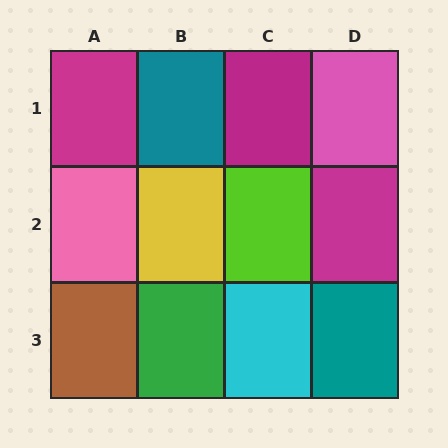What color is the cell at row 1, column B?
Teal.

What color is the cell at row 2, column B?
Yellow.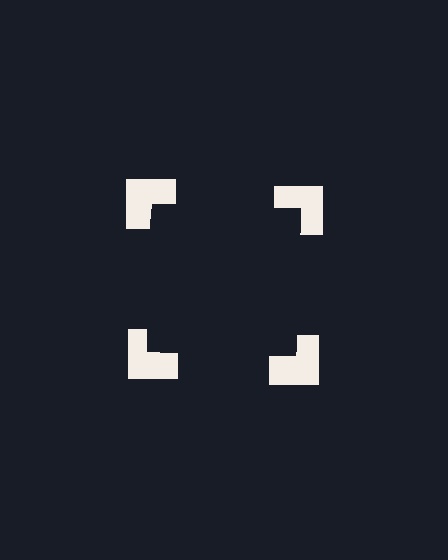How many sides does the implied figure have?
4 sides.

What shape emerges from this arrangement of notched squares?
An illusory square — its edges are inferred from the aligned wedge cuts in the notched squares, not physically drawn.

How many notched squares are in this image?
There are 4 — one at each vertex of the illusory square.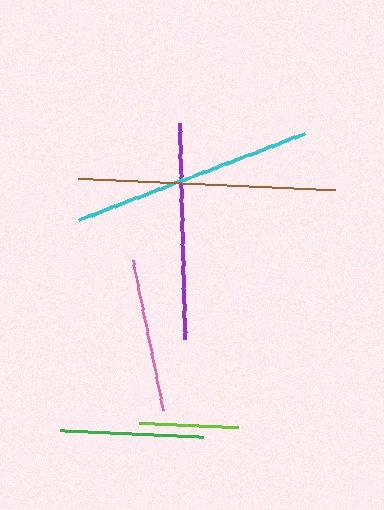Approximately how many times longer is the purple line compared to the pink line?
The purple line is approximately 1.4 times the length of the pink line.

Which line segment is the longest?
The brown line is the longest at approximately 258 pixels.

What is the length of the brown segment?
The brown segment is approximately 258 pixels long.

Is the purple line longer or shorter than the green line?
The purple line is longer than the green line.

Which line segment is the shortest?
The lime line is the shortest at approximately 99 pixels.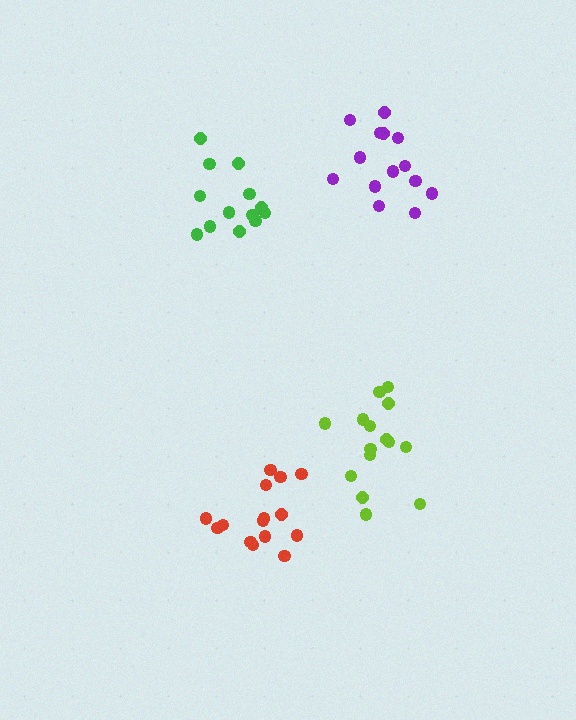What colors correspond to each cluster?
The clusters are colored: green, lime, red, purple.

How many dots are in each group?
Group 1: 13 dots, Group 2: 15 dots, Group 3: 15 dots, Group 4: 14 dots (57 total).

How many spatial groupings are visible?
There are 4 spatial groupings.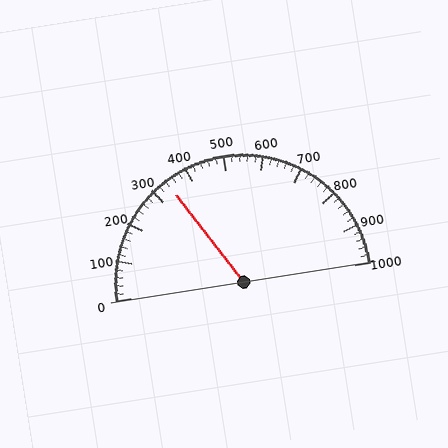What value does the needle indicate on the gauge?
The needle indicates approximately 340.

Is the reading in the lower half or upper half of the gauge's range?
The reading is in the lower half of the range (0 to 1000).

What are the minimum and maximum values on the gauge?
The gauge ranges from 0 to 1000.